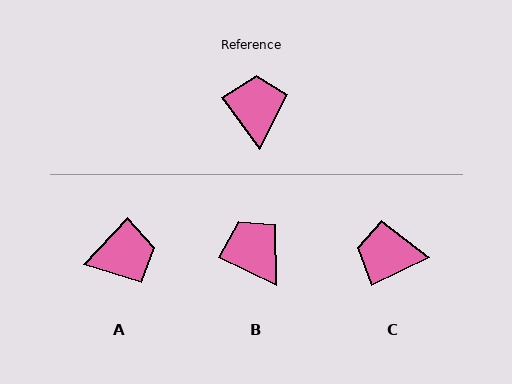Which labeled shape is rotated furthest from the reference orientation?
C, about 79 degrees away.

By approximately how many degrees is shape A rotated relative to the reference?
Approximately 79 degrees clockwise.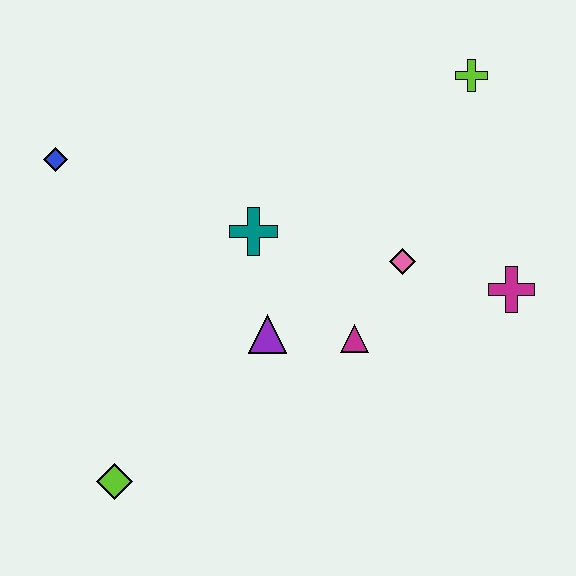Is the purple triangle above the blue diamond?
No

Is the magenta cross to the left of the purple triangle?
No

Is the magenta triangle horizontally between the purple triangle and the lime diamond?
No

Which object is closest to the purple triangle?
The magenta triangle is closest to the purple triangle.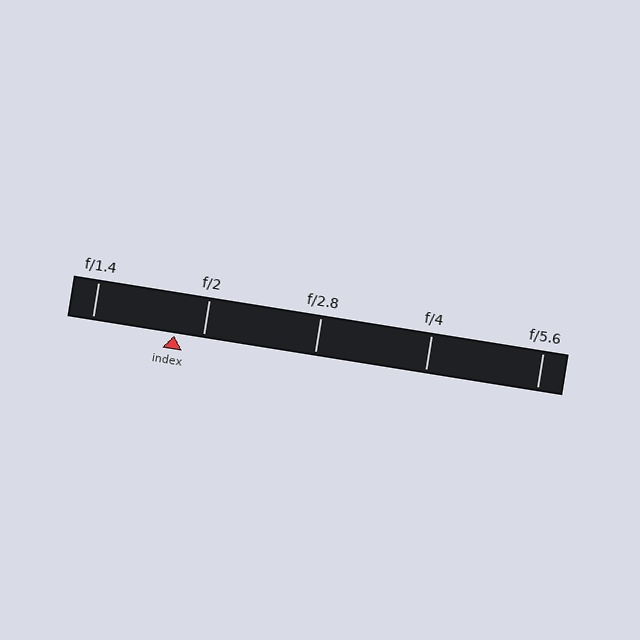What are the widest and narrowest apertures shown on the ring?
The widest aperture shown is f/1.4 and the narrowest is f/5.6.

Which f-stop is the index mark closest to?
The index mark is closest to f/2.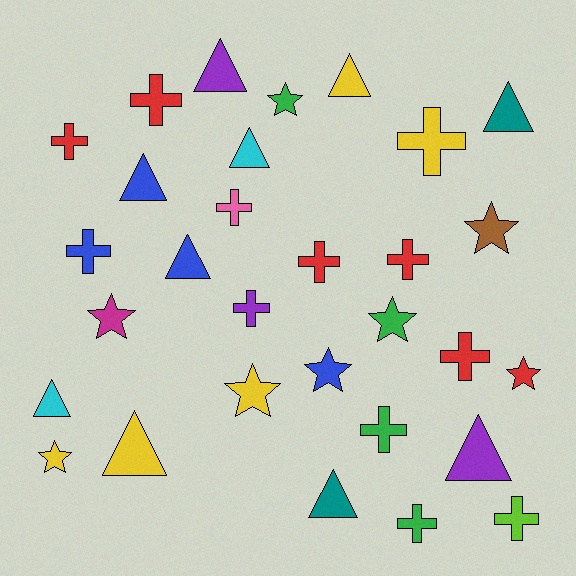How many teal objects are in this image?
There are 2 teal objects.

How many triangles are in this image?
There are 10 triangles.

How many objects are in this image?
There are 30 objects.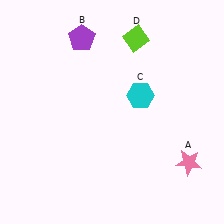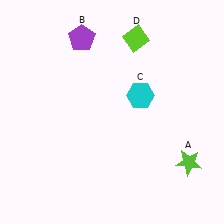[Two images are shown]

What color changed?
The star (A) changed from pink in Image 1 to lime in Image 2.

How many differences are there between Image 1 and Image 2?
There is 1 difference between the two images.